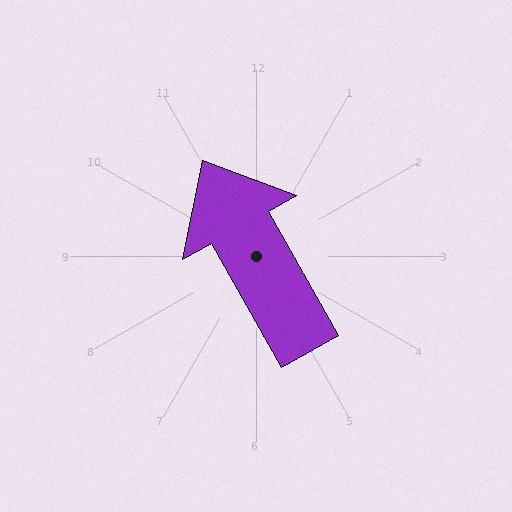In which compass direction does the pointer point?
Northwest.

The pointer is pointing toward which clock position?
Roughly 11 o'clock.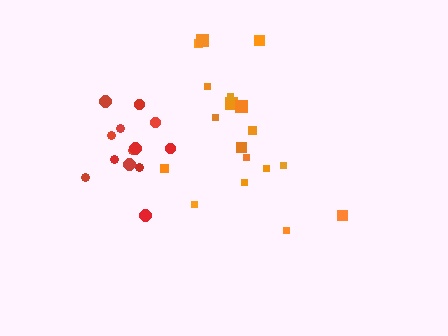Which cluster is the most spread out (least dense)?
Orange.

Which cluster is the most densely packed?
Red.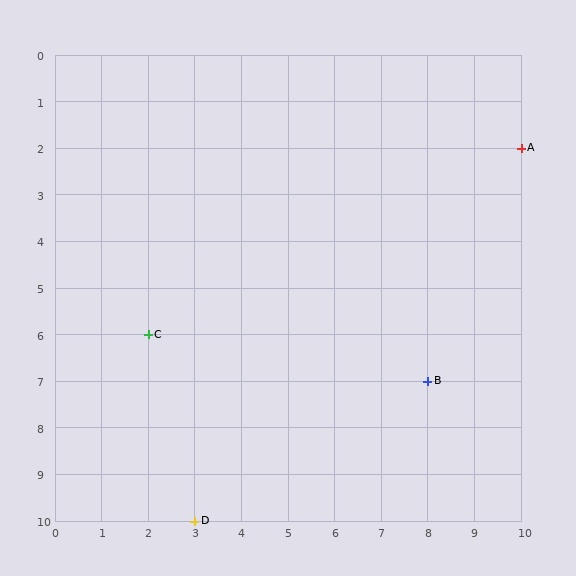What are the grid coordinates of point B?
Point B is at grid coordinates (8, 7).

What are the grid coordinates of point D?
Point D is at grid coordinates (3, 10).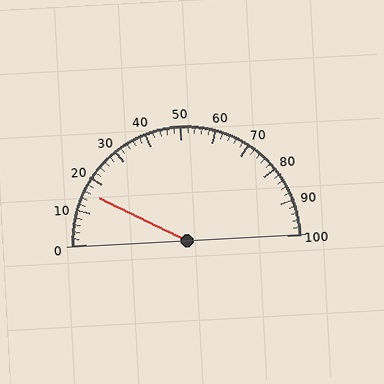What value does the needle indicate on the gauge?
The needle indicates approximately 16.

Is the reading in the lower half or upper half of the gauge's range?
The reading is in the lower half of the range (0 to 100).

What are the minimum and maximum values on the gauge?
The gauge ranges from 0 to 100.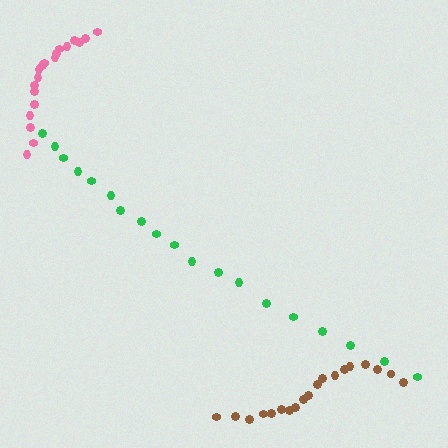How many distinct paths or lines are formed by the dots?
There are 3 distinct paths.